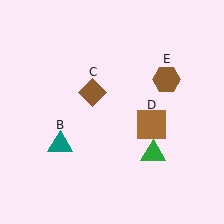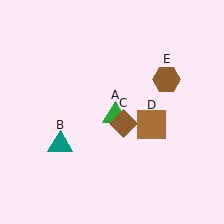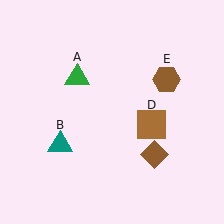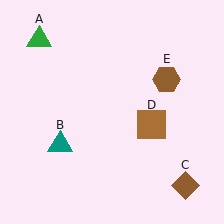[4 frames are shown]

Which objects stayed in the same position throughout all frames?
Teal triangle (object B) and brown square (object D) and brown hexagon (object E) remained stationary.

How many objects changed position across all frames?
2 objects changed position: green triangle (object A), brown diamond (object C).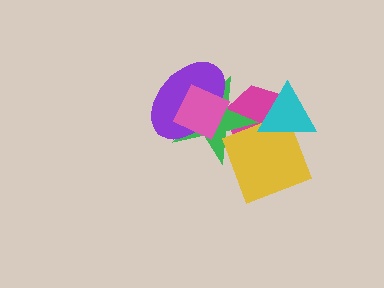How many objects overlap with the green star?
4 objects overlap with the green star.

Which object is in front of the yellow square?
The cyan triangle is in front of the yellow square.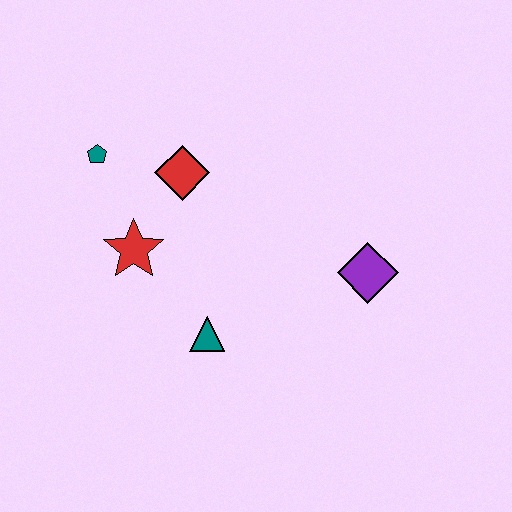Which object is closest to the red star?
The red diamond is closest to the red star.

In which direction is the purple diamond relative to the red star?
The purple diamond is to the right of the red star.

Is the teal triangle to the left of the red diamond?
No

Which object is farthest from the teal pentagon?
The purple diamond is farthest from the teal pentagon.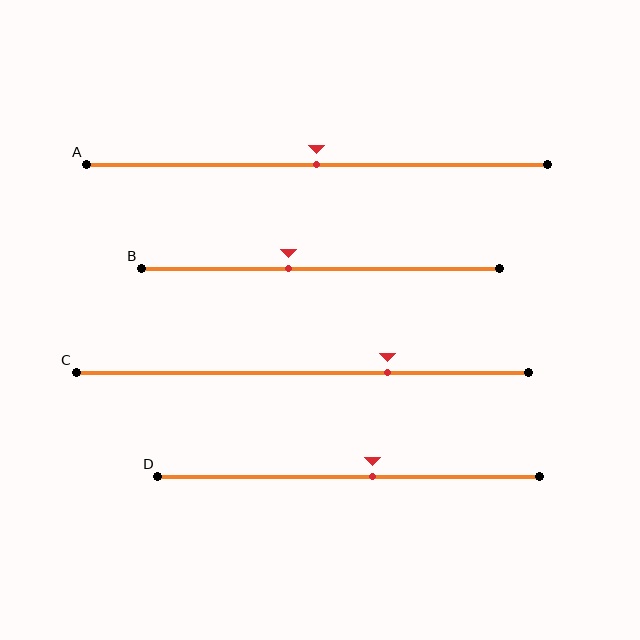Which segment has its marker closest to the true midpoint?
Segment A has its marker closest to the true midpoint.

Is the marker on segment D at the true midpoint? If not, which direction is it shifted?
No, the marker on segment D is shifted to the right by about 6% of the segment length.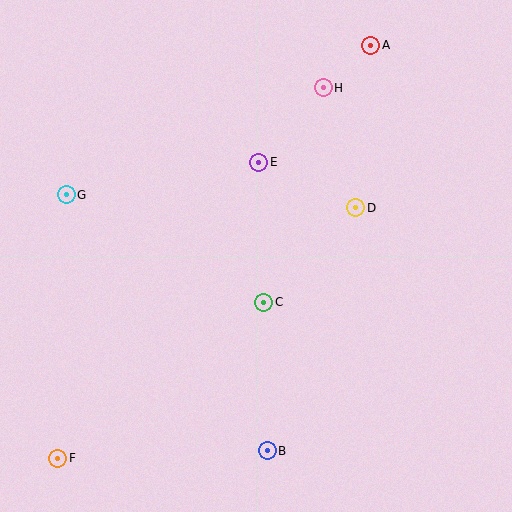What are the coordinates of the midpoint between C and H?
The midpoint between C and H is at (293, 195).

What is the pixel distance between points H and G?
The distance between H and G is 278 pixels.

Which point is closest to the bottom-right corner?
Point B is closest to the bottom-right corner.